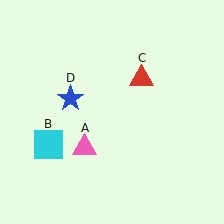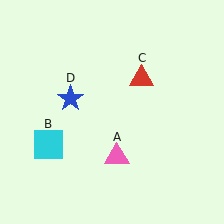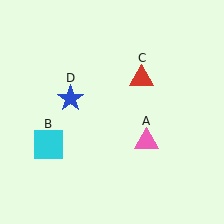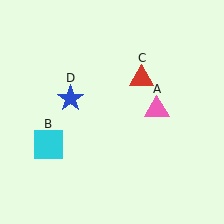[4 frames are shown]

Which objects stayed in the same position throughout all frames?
Cyan square (object B) and red triangle (object C) and blue star (object D) remained stationary.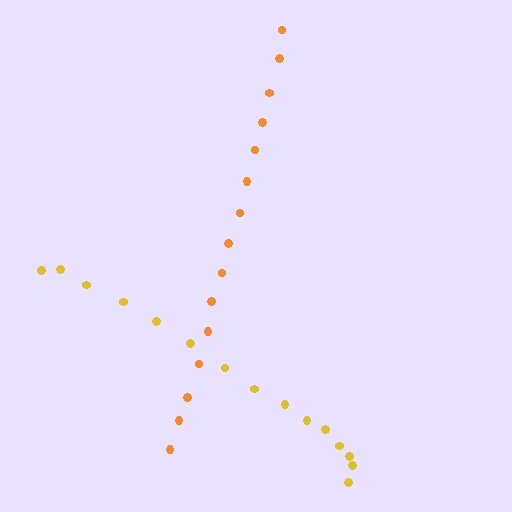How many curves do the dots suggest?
There are 2 distinct paths.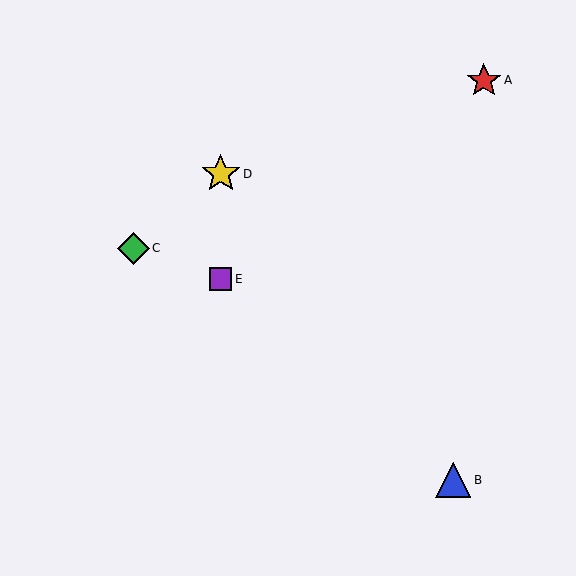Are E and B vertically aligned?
No, E is at x≈221 and B is at x≈453.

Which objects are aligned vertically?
Objects D, E are aligned vertically.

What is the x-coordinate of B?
Object B is at x≈453.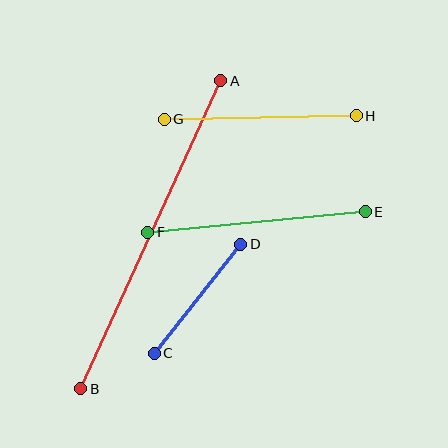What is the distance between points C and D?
The distance is approximately 139 pixels.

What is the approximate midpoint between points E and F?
The midpoint is at approximately (256, 222) pixels.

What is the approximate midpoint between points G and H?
The midpoint is at approximately (260, 118) pixels.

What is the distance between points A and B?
The distance is approximately 338 pixels.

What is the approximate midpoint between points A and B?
The midpoint is at approximately (151, 235) pixels.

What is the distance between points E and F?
The distance is approximately 218 pixels.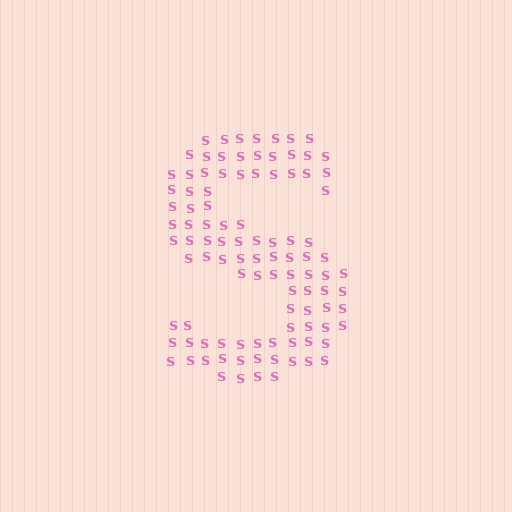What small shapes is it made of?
It is made of small letter S's.